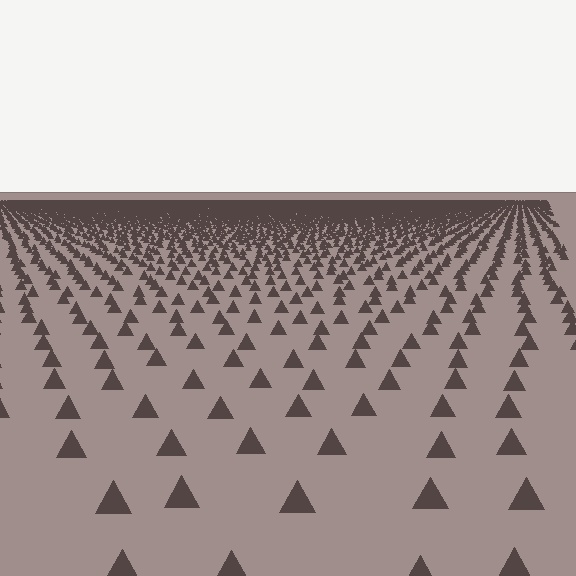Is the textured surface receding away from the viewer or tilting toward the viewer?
The surface is receding away from the viewer. Texture elements get smaller and denser toward the top.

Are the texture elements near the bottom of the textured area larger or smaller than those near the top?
Larger. Near the bottom, elements are closer to the viewer and appear at a bigger on-screen size.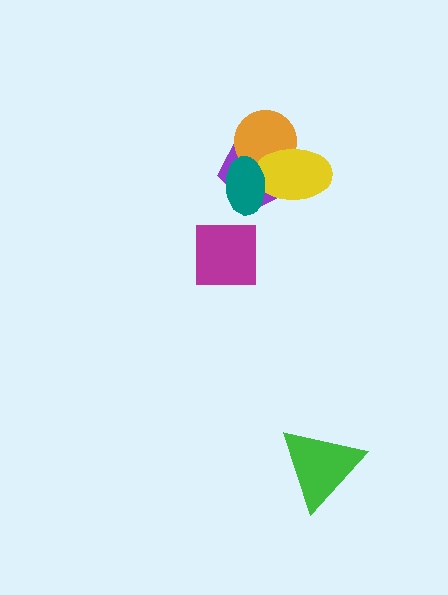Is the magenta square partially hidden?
No, no other shape covers it.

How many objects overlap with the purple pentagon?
3 objects overlap with the purple pentagon.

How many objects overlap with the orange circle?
3 objects overlap with the orange circle.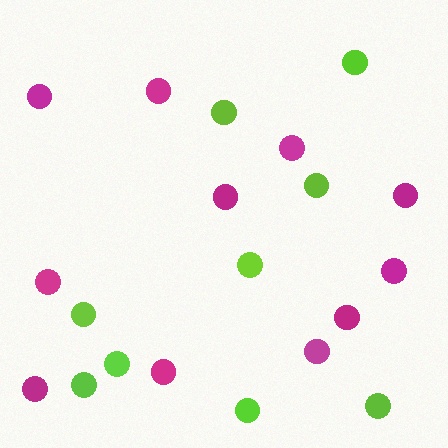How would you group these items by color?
There are 2 groups: one group of magenta circles (11) and one group of lime circles (9).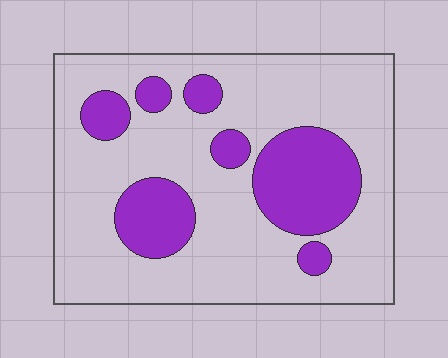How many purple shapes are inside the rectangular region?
7.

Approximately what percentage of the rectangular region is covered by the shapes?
Approximately 25%.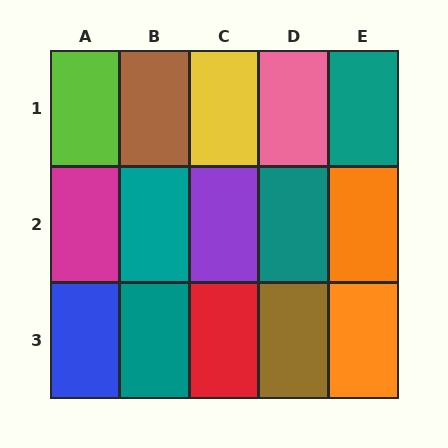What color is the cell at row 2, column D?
Teal.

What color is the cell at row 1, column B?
Brown.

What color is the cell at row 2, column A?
Magenta.